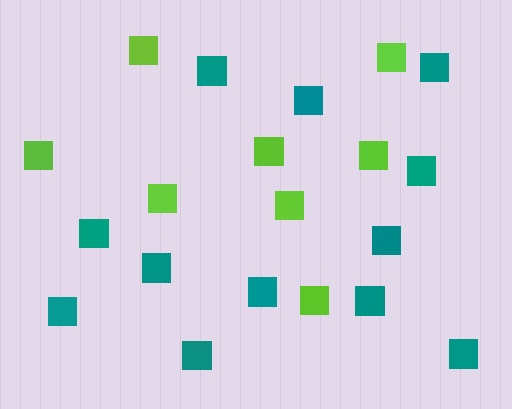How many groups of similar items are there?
There are 2 groups: one group of teal squares (12) and one group of lime squares (8).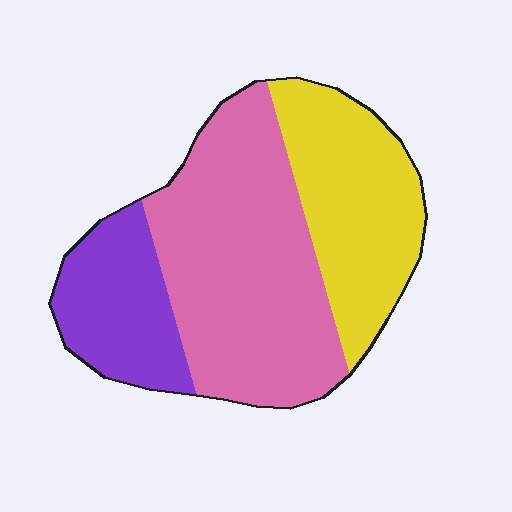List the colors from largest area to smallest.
From largest to smallest: pink, yellow, purple.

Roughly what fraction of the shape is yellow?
Yellow covers around 30% of the shape.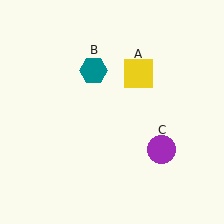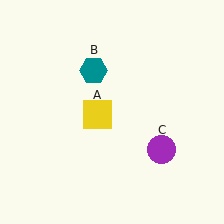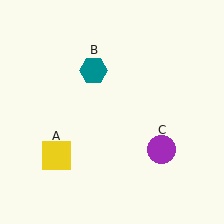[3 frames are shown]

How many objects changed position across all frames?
1 object changed position: yellow square (object A).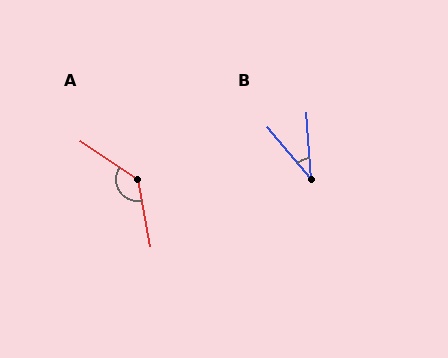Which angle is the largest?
A, at approximately 134 degrees.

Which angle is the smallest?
B, at approximately 36 degrees.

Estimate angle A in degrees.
Approximately 134 degrees.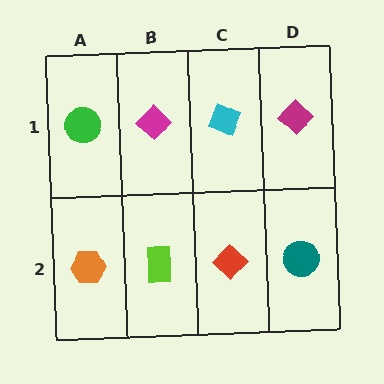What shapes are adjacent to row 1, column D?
A teal circle (row 2, column D), a cyan diamond (row 1, column C).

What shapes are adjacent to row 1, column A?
An orange hexagon (row 2, column A), a magenta diamond (row 1, column B).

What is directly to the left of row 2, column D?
A red diamond.